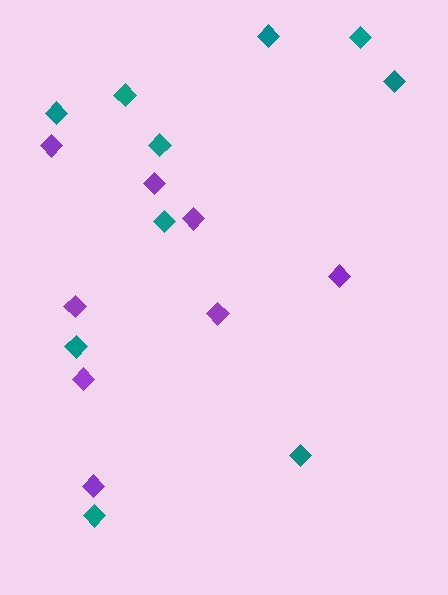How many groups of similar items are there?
There are 2 groups: one group of purple diamonds (8) and one group of teal diamonds (10).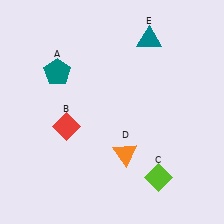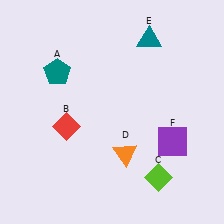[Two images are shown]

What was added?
A purple square (F) was added in Image 2.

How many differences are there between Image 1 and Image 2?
There is 1 difference between the two images.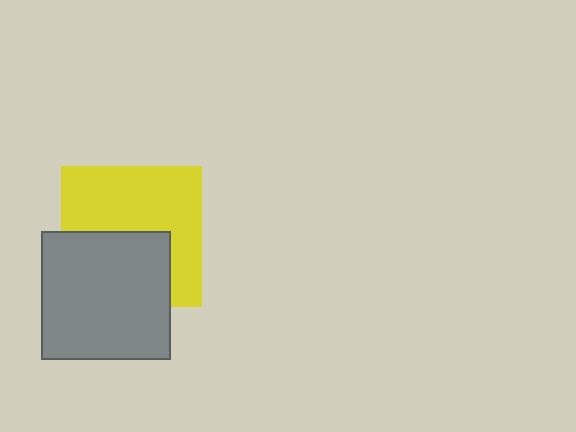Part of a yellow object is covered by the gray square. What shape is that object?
It is a square.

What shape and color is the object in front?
The object in front is a gray square.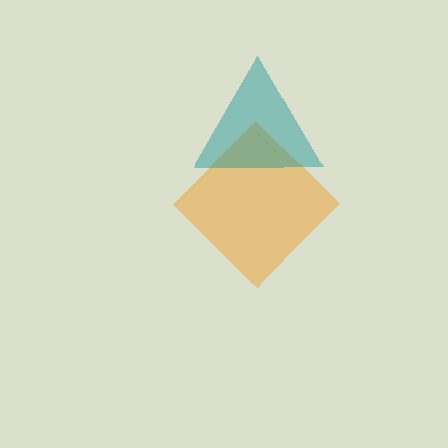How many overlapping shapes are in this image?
There are 2 overlapping shapes in the image.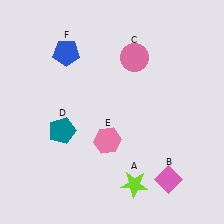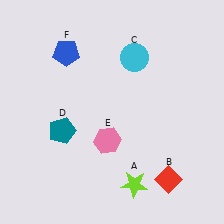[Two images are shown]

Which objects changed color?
B changed from pink to red. C changed from pink to cyan.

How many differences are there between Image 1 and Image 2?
There are 2 differences between the two images.